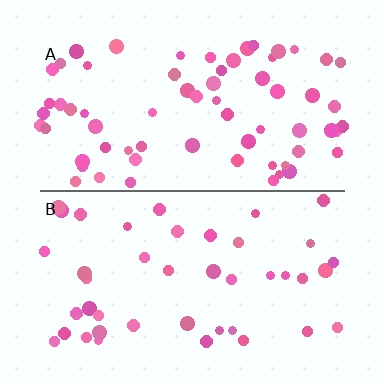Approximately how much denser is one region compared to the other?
Approximately 1.6× — region A over region B.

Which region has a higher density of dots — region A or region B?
A (the top).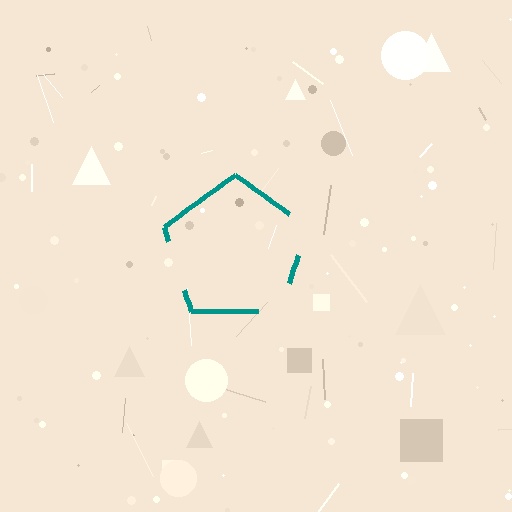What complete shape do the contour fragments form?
The contour fragments form a pentagon.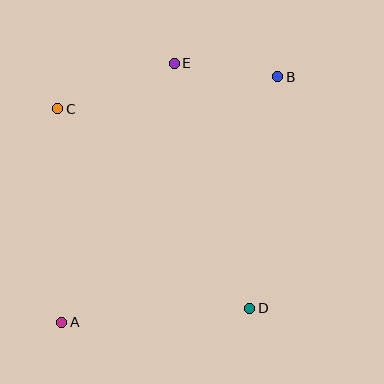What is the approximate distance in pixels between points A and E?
The distance between A and E is approximately 282 pixels.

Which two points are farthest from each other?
Points A and B are farthest from each other.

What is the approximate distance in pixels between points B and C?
The distance between B and C is approximately 222 pixels.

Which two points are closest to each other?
Points B and E are closest to each other.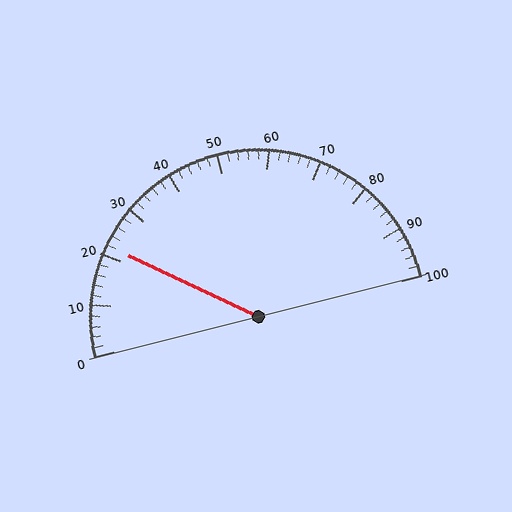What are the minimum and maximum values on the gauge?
The gauge ranges from 0 to 100.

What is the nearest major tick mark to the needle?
The nearest major tick mark is 20.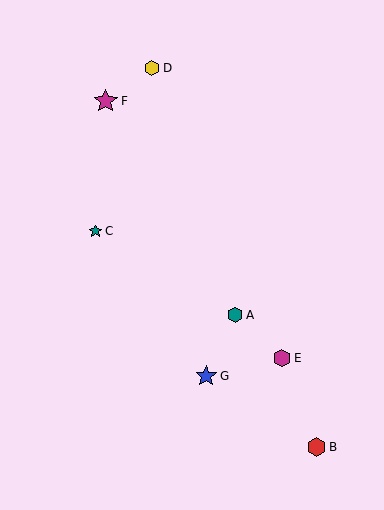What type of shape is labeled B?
Shape B is a red hexagon.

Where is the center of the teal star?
The center of the teal star is at (96, 231).